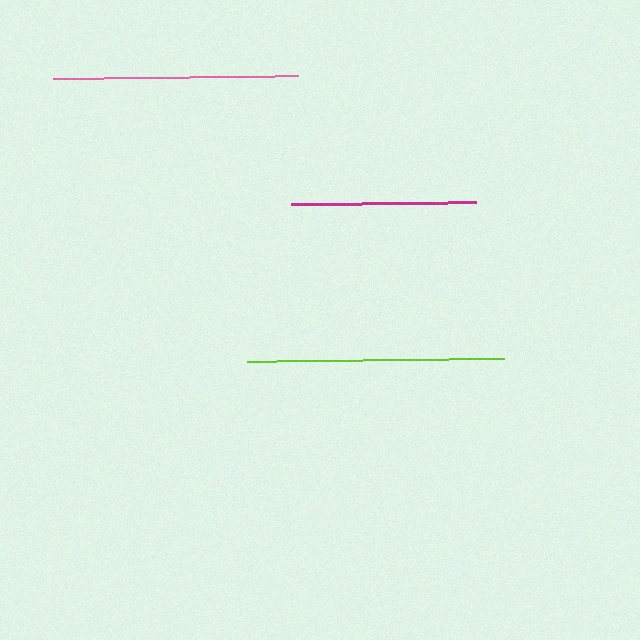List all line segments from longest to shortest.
From longest to shortest: lime, pink, magenta.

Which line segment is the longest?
The lime line is the longest at approximately 257 pixels.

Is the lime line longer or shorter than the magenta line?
The lime line is longer than the magenta line.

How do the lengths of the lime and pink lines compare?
The lime and pink lines are approximately the same length.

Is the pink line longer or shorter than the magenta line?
The pink line is longer than the magenta line.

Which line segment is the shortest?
The magenta line is the shortest at approximately 185 pixels.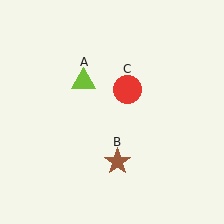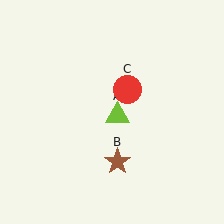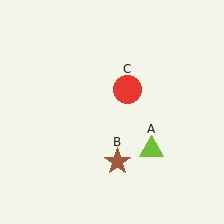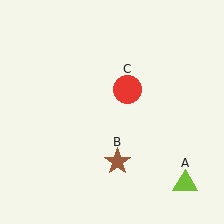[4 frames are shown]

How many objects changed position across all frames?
1 object changed position: lime triangle (object A).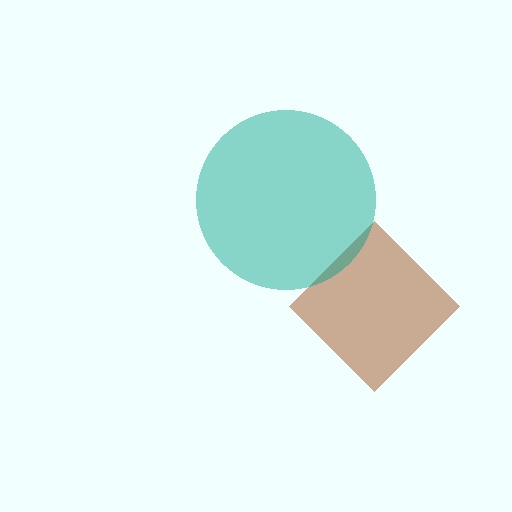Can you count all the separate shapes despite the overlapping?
Yes, there are 2 separate shapes.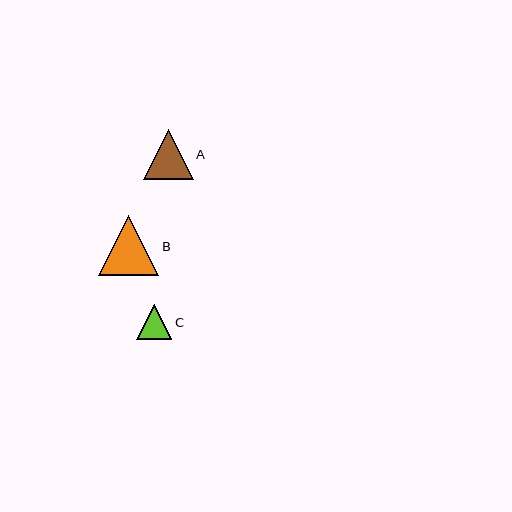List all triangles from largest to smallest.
From largest to smallest: B, A, C.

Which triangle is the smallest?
Triangle C is the smallest with a size of approximately 35 pixels.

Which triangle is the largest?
Triangle B is the largest with a size of approximately 60 pixels.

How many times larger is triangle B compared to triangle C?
Triangle B is approximately 1.7 times the size of triangle C.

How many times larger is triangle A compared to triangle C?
Triangle A is approximately 1.4 times the size of triangle C.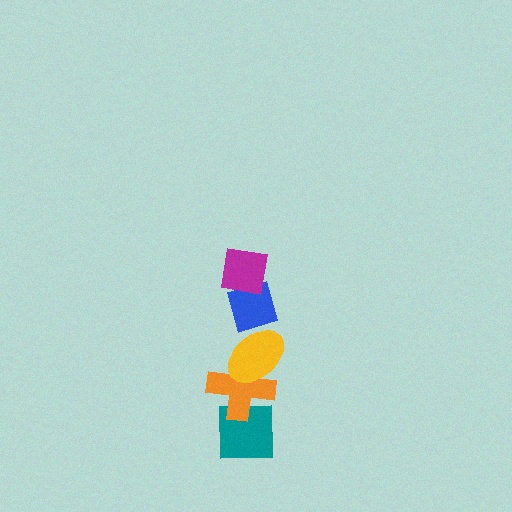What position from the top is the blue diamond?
The blue diamond is 2nd from the top.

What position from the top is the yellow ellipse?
The yellow ellipse is 3rd from the top.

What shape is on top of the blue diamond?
The magenta square is on top of the blue diamond.